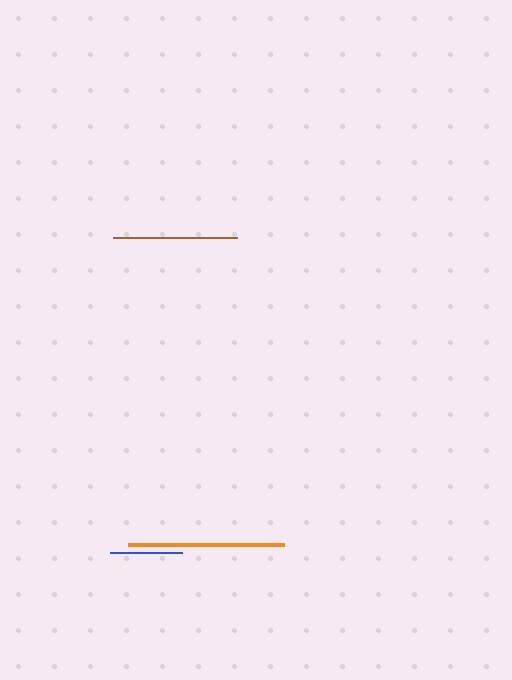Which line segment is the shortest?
The blue line is the shortest at approximately 71 pixels.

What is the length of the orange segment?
The orange segment is approximately 156 pixels long.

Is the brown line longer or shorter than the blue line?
The brown line is longer than the blue line.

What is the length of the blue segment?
The blue segment is approximately 71 pixels long.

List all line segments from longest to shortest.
From longest to shortest: orange, brown, blue.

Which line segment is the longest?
The orange line is the longest at approximately 156 pixels.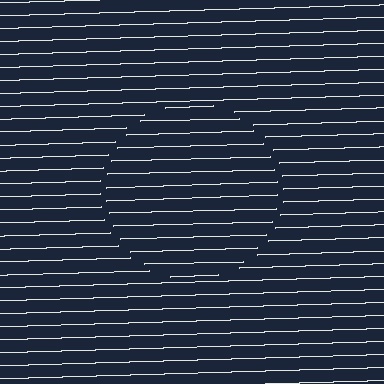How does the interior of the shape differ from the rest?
The interior of the shape contains the same grating, shifted by half a period — the contour is defined by the phase discontinuity where line-ends from the inner and outer gratings abut.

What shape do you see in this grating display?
An illusory circle. The interior of the shape contains the same grating, shifted by half a period — the contour is defined by the phase discontinuity where line-ends from the inner and outer gratings abut.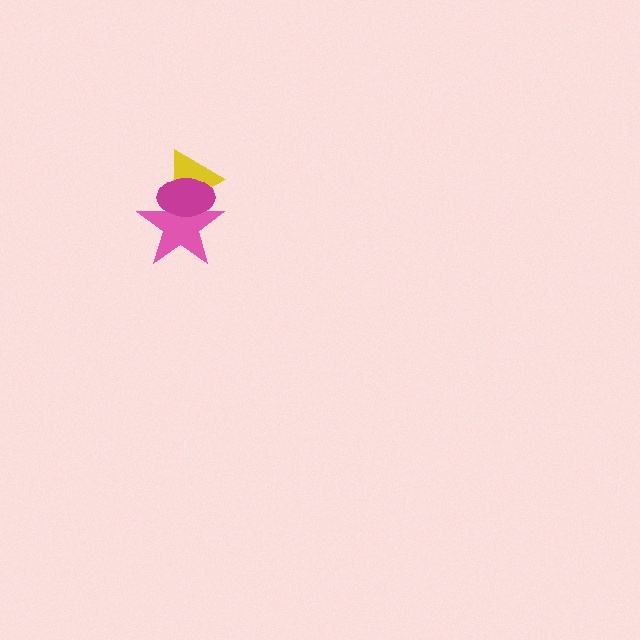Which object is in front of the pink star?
The magenta ellipse is in front of the pink star.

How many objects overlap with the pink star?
2 objects overlap with the pink star.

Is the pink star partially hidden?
Yes, it is partially covered by another shape.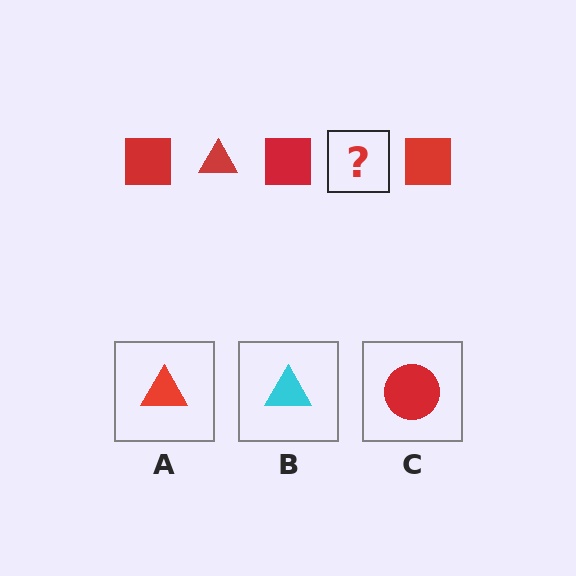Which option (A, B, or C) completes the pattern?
A.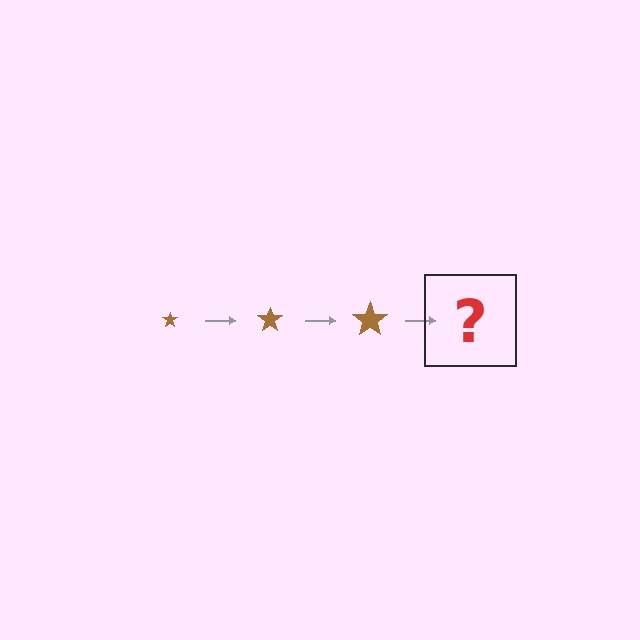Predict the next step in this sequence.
The next step is a brown star, larger than the previous one.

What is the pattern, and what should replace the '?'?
The pattern is that the star gets progressively larger each step. The '?' should be a brown star, larger than the previous one.